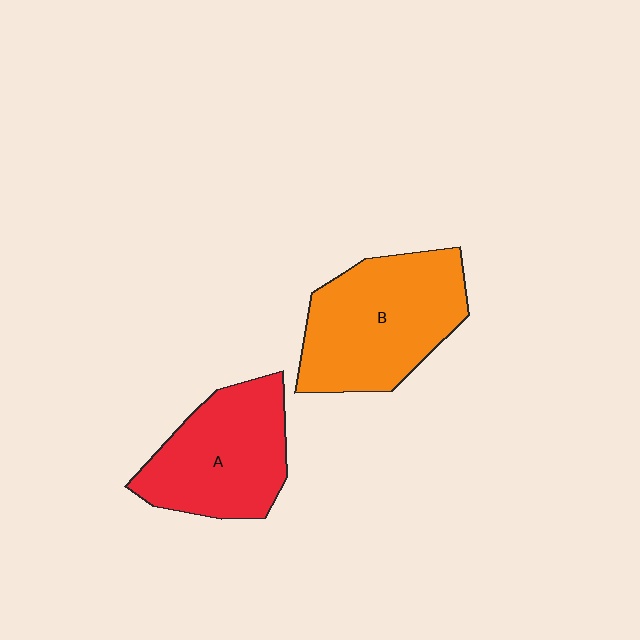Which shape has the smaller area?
Shape A (red).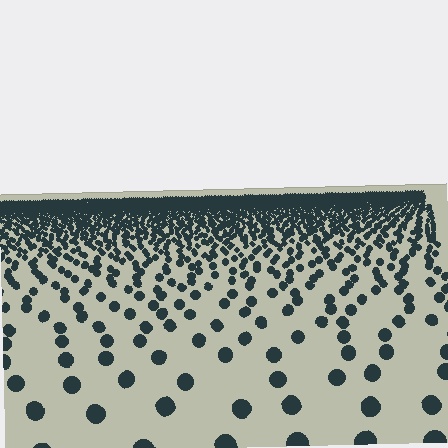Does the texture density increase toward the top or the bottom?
Density increases toward the top.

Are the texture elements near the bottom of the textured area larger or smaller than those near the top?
Larger. Near the bottom, elements are closer to the viewer and appear at a bigger on-screen size.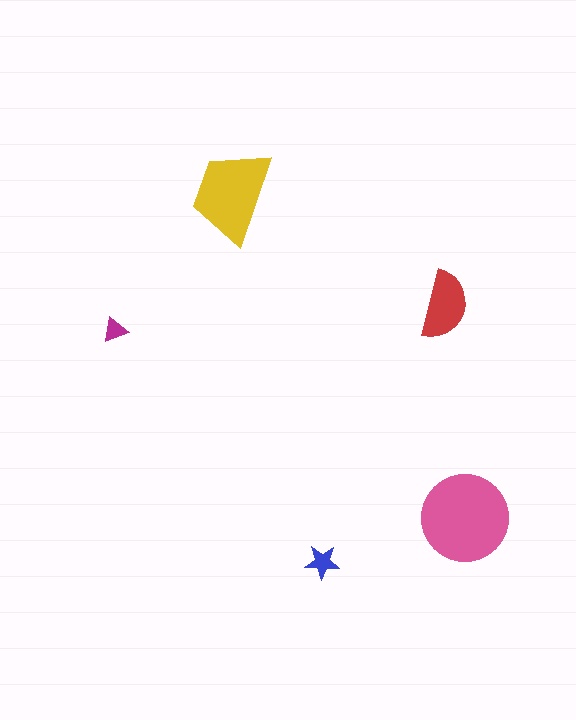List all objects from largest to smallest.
The pink circle, the yellow trapezoid, the red semicircle, the blue star, the magenta triangle.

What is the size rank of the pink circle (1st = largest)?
1st.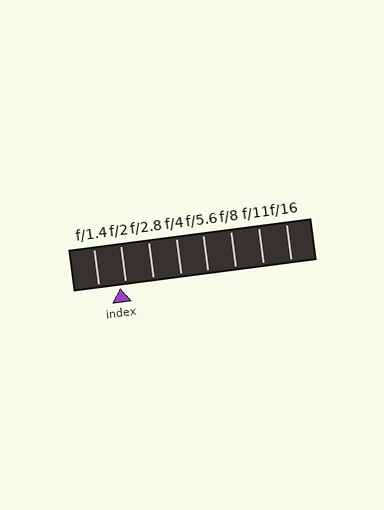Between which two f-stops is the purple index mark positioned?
The index mark is between f/1.4 and f/2.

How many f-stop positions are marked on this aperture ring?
There are 8 f-stop positions marked.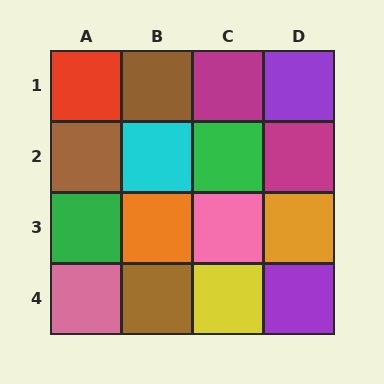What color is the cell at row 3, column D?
Orange.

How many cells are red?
1 cell is red.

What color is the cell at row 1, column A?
Red.